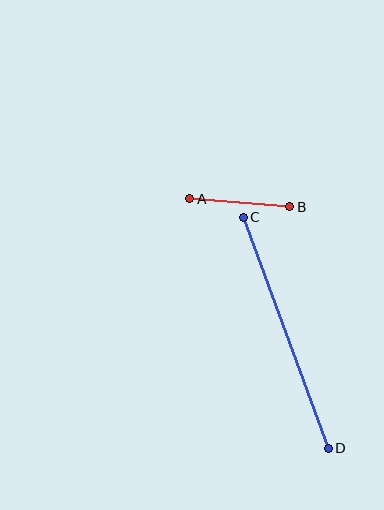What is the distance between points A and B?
The distance is approximately 100 pixels.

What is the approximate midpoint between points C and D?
The midpoint is at approximately (286, 333) pixels.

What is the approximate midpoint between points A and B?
The midpoint is at approximately (240, 203) pixels.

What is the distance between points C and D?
The distance is approximately 246 pixels.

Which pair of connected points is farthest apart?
Points C and D are farthest apart.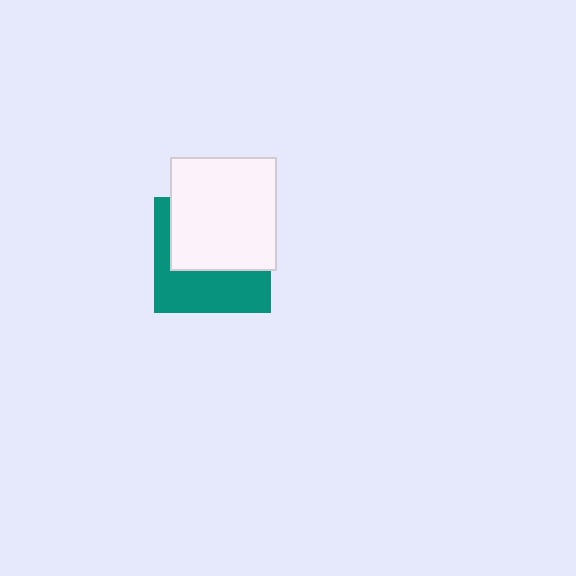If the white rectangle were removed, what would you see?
You would see the complete teal square.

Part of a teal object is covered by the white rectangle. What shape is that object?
It is a square.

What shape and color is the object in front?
The object in front is a white rectangle.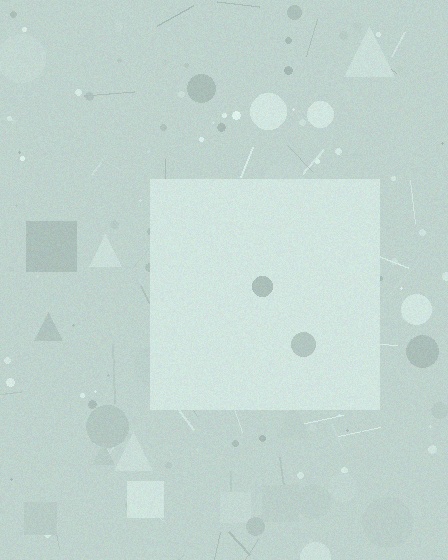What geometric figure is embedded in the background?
A square is embedded in the background.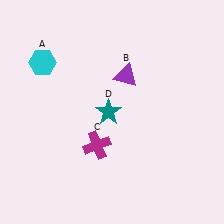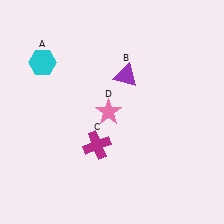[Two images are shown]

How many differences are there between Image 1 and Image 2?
There is 1 difference between the two images.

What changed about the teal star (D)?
In Image 1, D is teal. In Image 2, it changed to pink.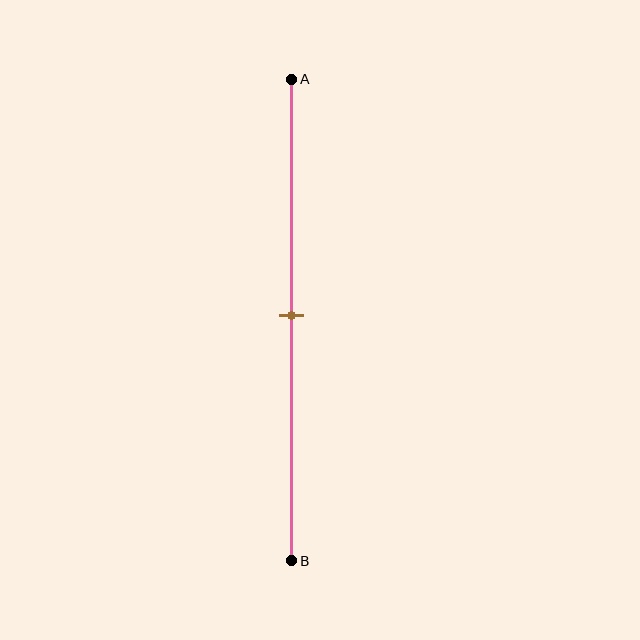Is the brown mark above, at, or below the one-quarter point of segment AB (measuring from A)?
The brown mark is below the one-quarter point of segment AB.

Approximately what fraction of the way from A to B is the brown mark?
The brown mark is approximately 50% of the way from A to B.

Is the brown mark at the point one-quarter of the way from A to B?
No, the mark is at about 50% from A, not at the 25% one-quarter point.